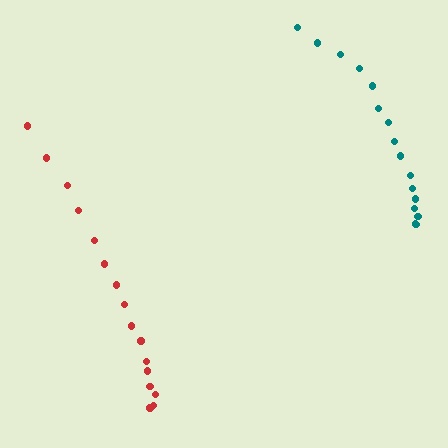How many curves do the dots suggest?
There are 2 distinct paths.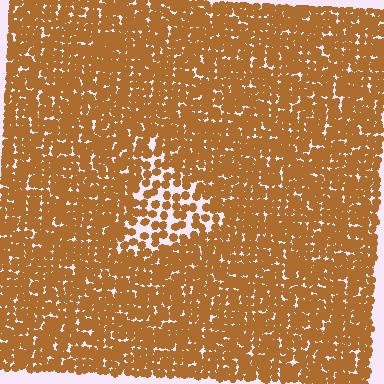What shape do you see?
I see a triangle.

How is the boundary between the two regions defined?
The boundary is defined by a change in element density (approximately 2.1x ratio). All elements are the same color, size, and shape.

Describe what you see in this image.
The image contains small brown elements arranged at two different densities. A triangle-shaped region is visible where the elements are less densely packed than the surrounding area.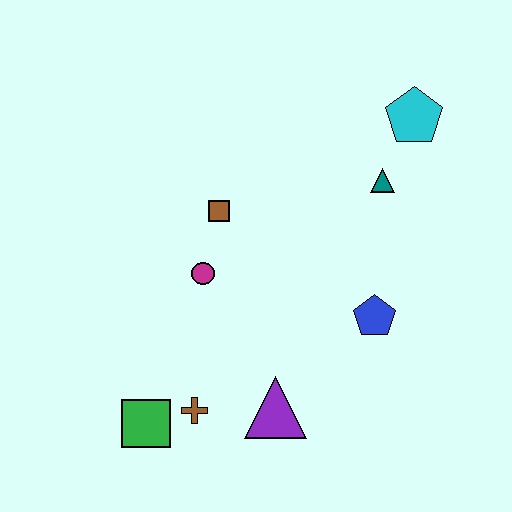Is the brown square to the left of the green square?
No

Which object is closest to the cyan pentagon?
The teal triangle is closest to the cyan pentagon.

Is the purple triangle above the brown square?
No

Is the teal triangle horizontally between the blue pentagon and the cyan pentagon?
Yes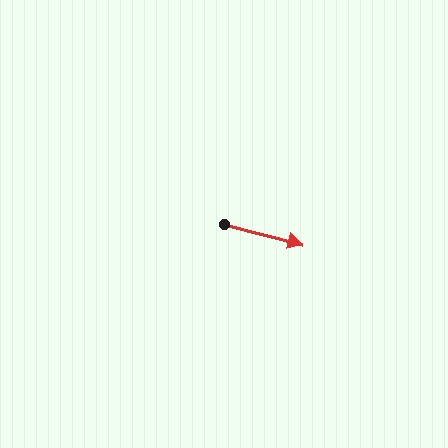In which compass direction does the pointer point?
East.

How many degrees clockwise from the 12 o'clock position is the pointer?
Approximately 104 degrees.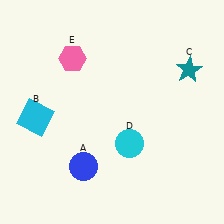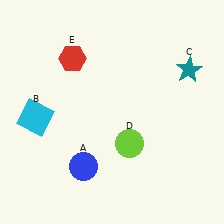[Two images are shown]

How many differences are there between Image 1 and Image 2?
There are 2 differences between the two images.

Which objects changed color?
D changed from cyan to lime. E changed from pink to red.